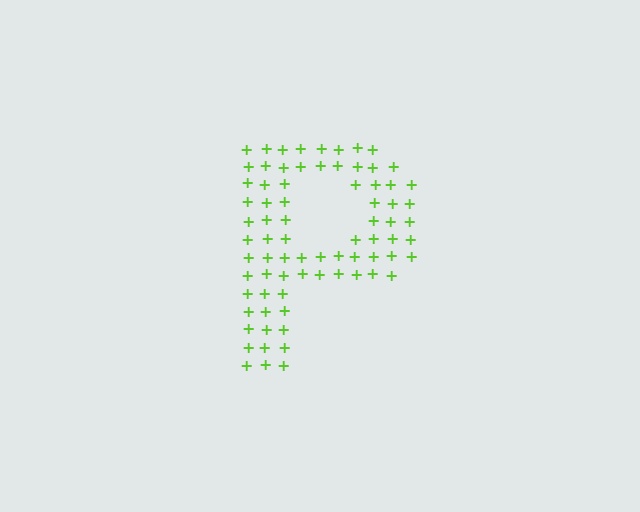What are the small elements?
The small elements are plus signs.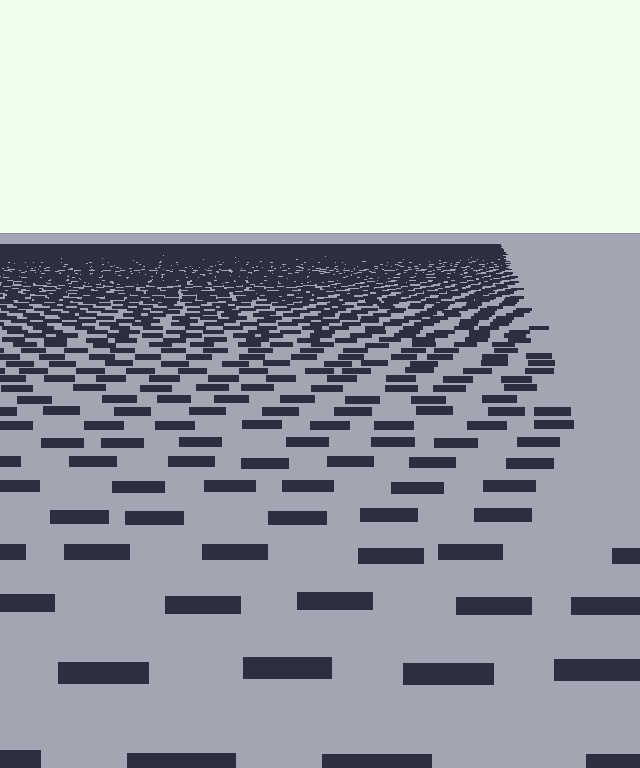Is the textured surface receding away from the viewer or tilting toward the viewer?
The surface is receding away from the viewer. Texture elements get smaller and denser toward the top.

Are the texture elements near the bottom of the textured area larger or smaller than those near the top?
Larger. Near the bottom, elements are closer to the viewer and appear at a bigger on-screen size.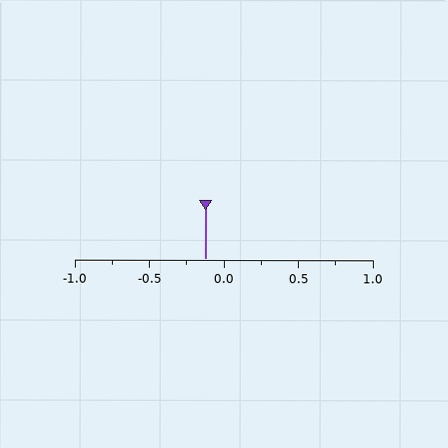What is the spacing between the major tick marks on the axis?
The major ticks are spaced 0.5 apart.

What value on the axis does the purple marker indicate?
The marker indicates approximately -0.12.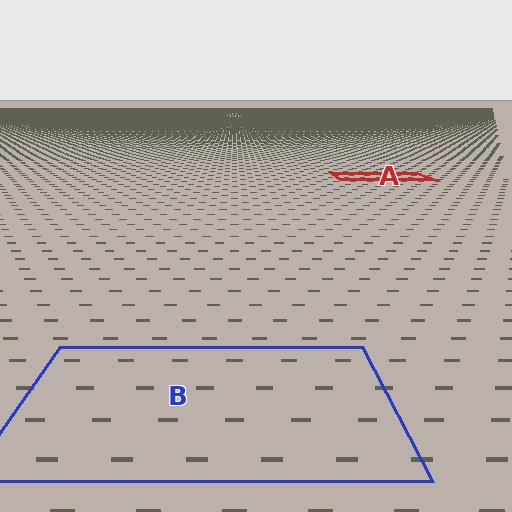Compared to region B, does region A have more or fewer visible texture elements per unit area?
Region A has more texture elements per unit area — they are packed more densely because it is farther away.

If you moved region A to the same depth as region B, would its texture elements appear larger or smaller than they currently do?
They would appear larger. At a closer depth, the same texture elements are projected at a bigger on-screen size.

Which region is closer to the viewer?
Region B is closer. The texture elements there are larger and more spread out.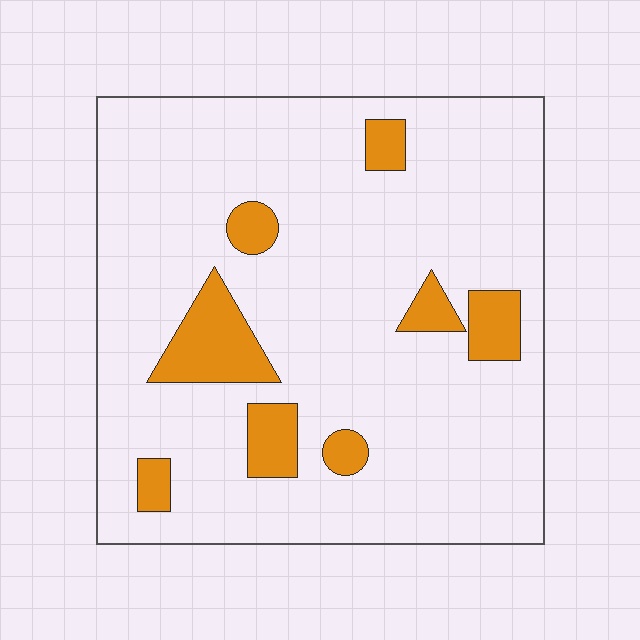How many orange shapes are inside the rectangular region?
8.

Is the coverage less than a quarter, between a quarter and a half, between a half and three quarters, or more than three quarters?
Less than a quarter.